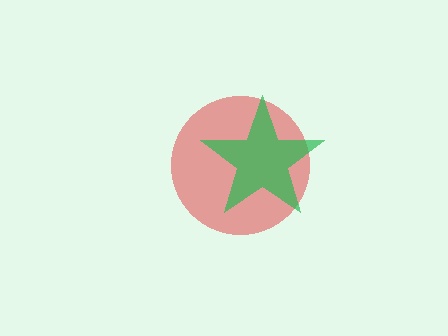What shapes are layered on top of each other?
The layered shapes are: a red circle, a green star.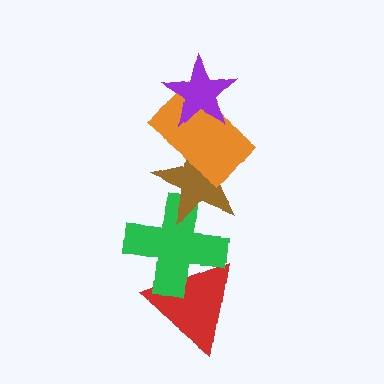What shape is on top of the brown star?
The orange rectangle is on top of the brown star.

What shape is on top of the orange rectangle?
The purple star is on top of the orange rectangle.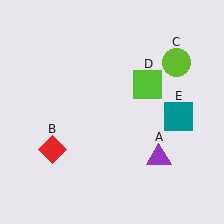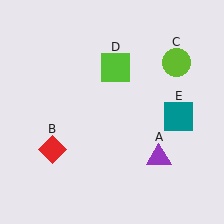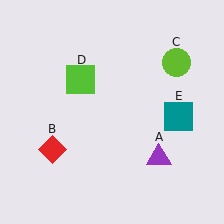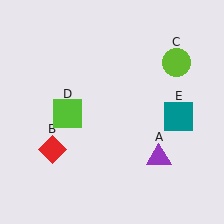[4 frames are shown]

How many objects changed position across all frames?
1 object changed position: lime square (object D).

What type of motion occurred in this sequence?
The lime square (object D) rotated counterclockwise around the center of the scene.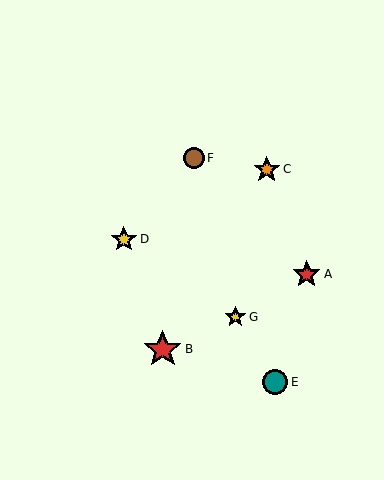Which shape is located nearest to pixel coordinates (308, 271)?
The red star (labeled A) at (307, 274) is nearest to that location.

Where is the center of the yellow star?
The center of the yellow star is at (124, 239).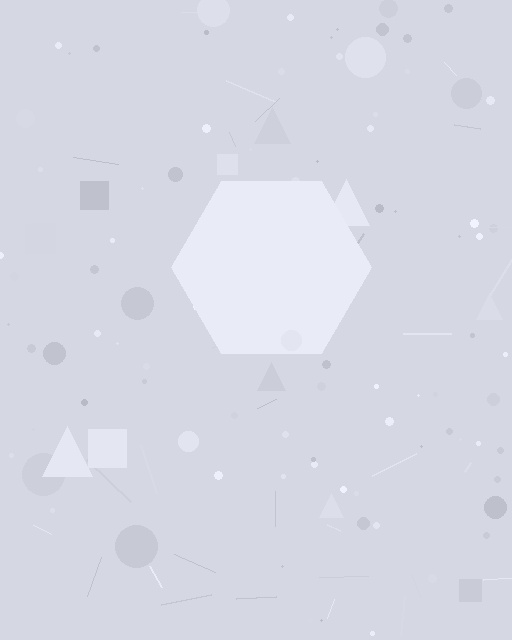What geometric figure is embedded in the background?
A hexagon is embedded in the background.